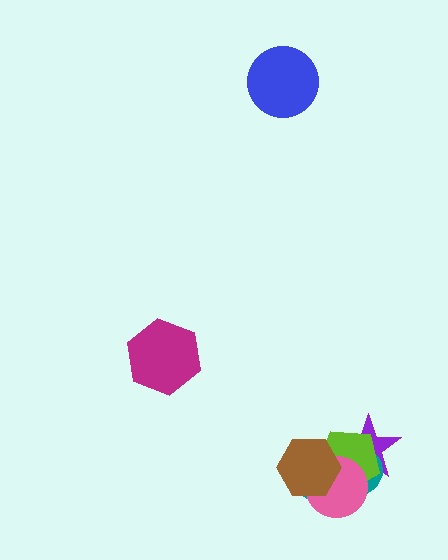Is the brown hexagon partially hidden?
No, no other shape covers it.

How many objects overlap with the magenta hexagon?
0 objects overlap with the magenta hexagon.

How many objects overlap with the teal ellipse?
4 objects overlap with the teal ellipse.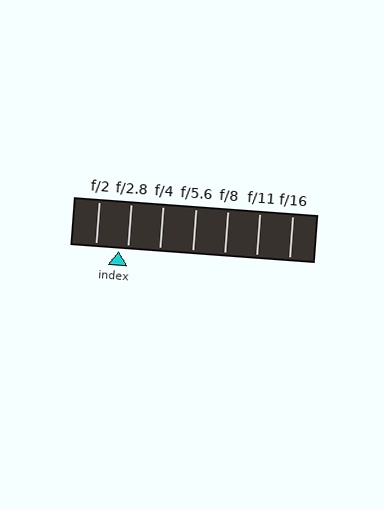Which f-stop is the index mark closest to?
The index mark is closest to f/2.8.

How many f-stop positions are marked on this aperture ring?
There are 7 f-stop positions marked.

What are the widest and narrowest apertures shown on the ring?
The widest aperture shown is f/2 and the narrowest is f/16.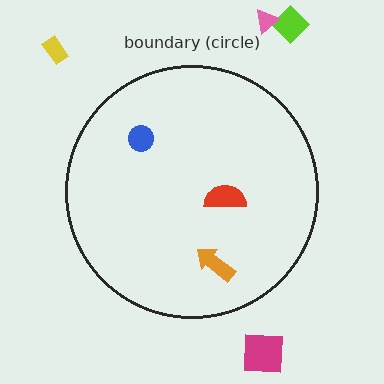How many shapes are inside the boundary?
3 inside, 4 outside.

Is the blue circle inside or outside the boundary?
Inside.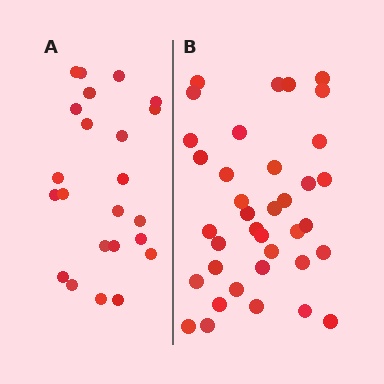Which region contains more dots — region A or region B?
Region B (the right region) has more dots.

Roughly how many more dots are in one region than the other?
Region B has approximately 15 more dots than region A.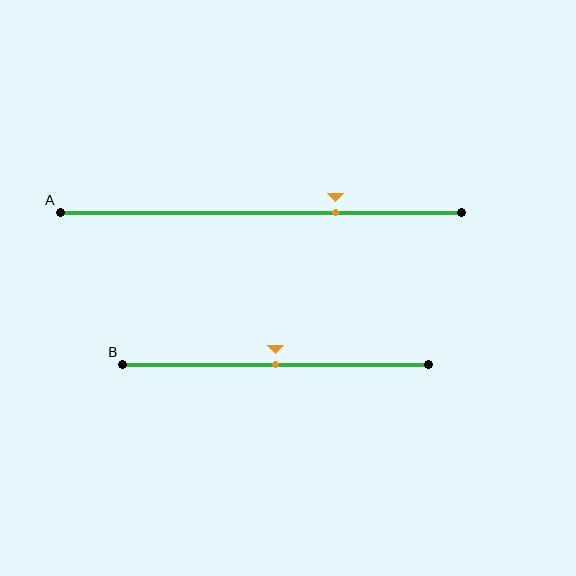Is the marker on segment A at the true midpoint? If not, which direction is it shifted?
No, the marker on segment A is shifted to the right by about 19% of the segment length.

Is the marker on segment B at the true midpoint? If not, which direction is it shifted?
Yes, the marker on segment B is at the true midpoint.